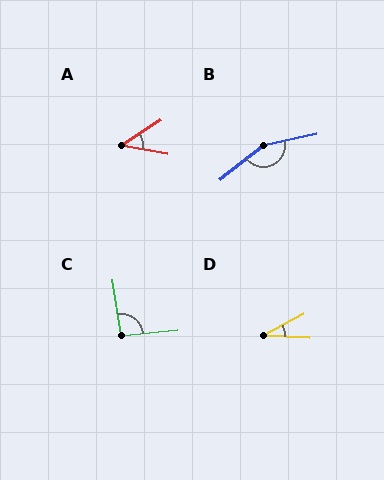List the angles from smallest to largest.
D (31°), A (43°), C (93°), B (154°).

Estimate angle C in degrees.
Approximately 93 degrees.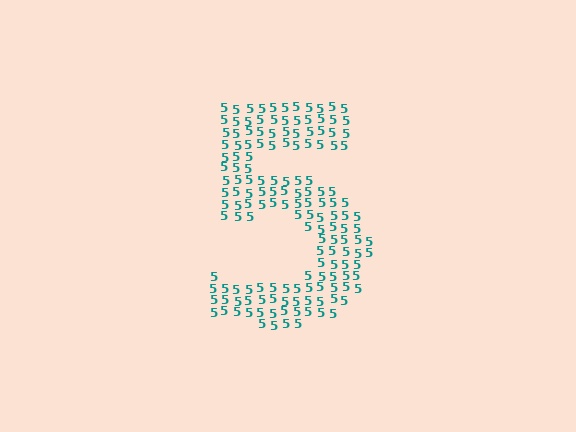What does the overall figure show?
The overall figure shows the digit 5.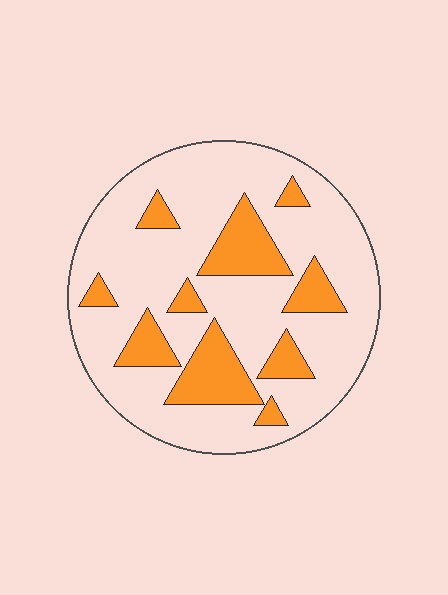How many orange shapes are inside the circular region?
10.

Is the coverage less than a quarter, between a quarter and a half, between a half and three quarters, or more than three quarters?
Less than a quarter.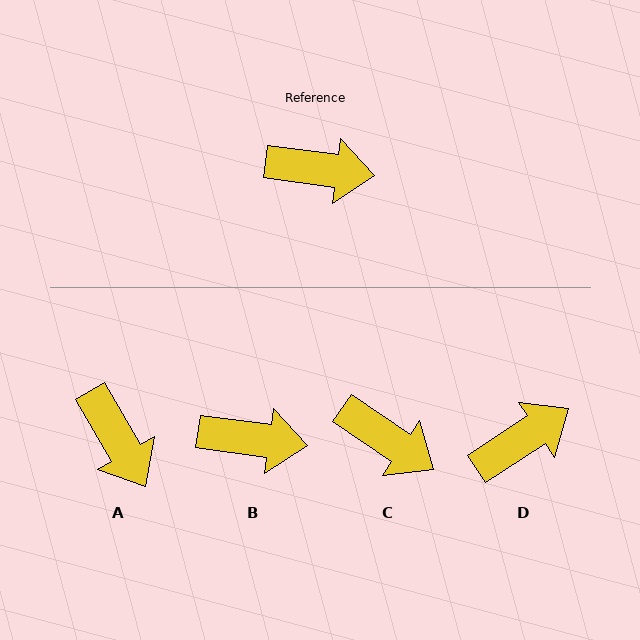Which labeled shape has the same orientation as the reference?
B.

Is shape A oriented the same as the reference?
No, it is off by about 52 degrees.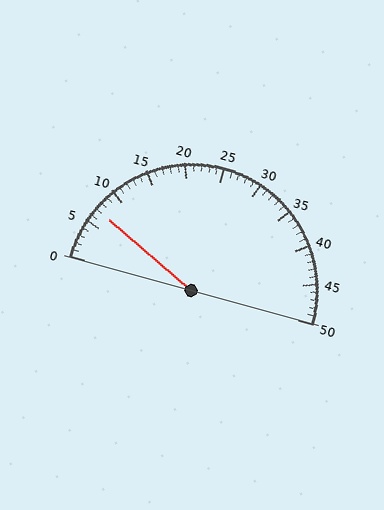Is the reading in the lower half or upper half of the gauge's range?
The reading is in the lower half of the range (0 to 50).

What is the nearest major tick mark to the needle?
The nearest major tick mark is 5.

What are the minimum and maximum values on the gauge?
The gauge ranges from 0 to 50.